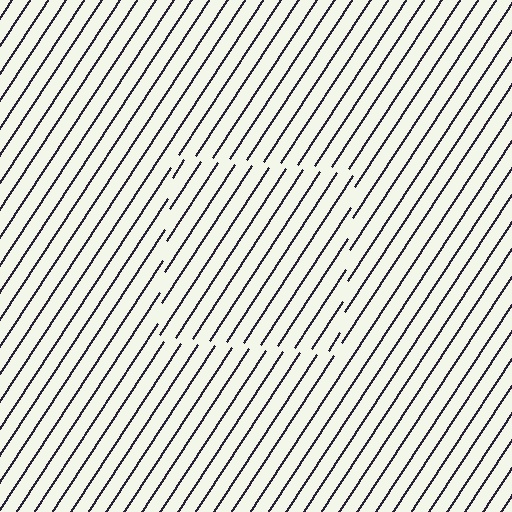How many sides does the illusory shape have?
4 sides — the line-ends trace a square.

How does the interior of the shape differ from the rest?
The interior of the shape contains the same grating, shifted by half a period — the contour is defined by the phase discontinuity where line-ends from the inner and outer gratings abut.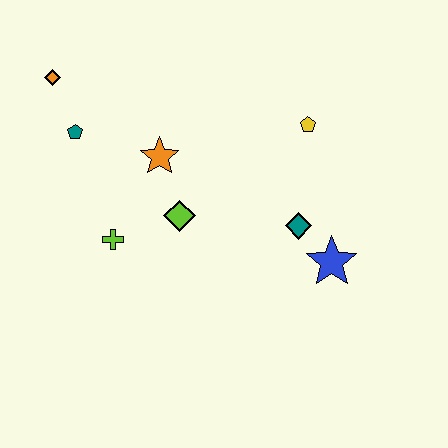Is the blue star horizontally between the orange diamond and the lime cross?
No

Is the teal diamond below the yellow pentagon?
Yes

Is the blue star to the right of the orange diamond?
Yes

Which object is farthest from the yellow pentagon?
The orange diamond is farthest from the yellow pentagon.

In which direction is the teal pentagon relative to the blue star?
The teal pentagon is to the left of the blue star.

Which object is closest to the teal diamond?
The blue star is closest to the teal diamond.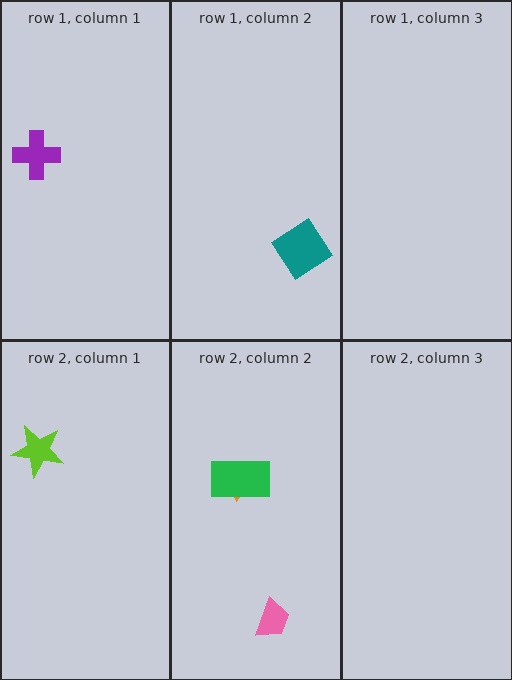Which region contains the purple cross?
The row 1, column 1 region.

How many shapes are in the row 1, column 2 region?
1.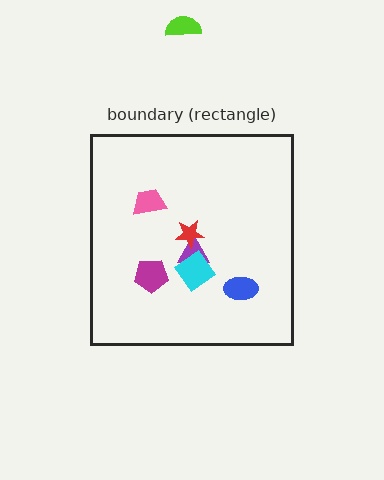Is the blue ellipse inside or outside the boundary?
Inside.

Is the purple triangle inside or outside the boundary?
Inside.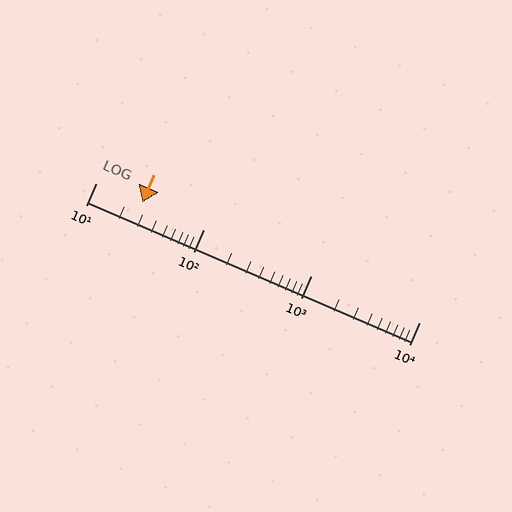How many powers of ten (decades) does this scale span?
The scale spans 3 decades, from 10 to 10000.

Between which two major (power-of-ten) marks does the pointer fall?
The pointer is between 10 and 100.